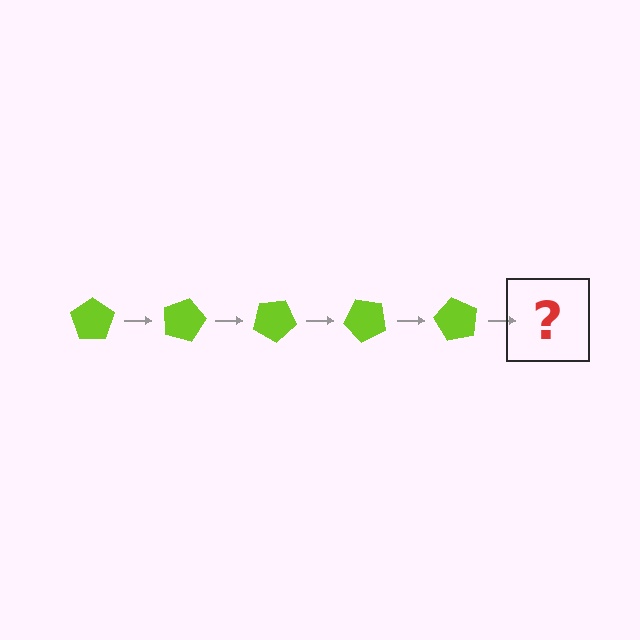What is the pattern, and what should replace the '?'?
The pattern is that the pentagon rotates 15 degrees each step. The '?' should be a lime pentagon rotated 75 degrees.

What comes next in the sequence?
The next element should be a lime pentagon rotated 75 degrees.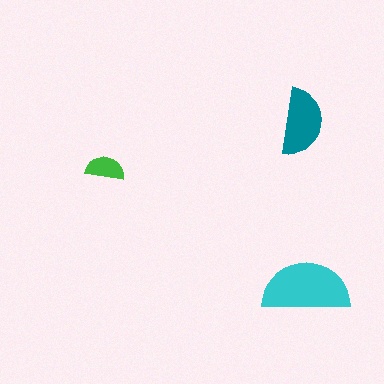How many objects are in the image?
There are 3 objects in the image.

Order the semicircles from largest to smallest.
the cyan one, the teal one, the green one.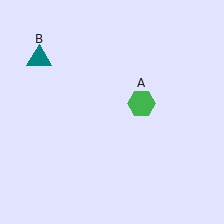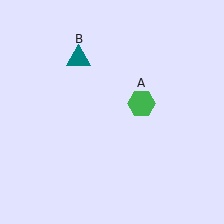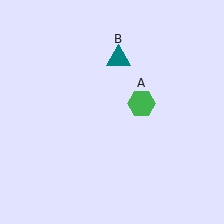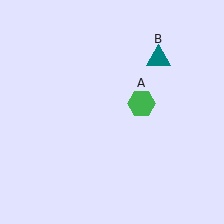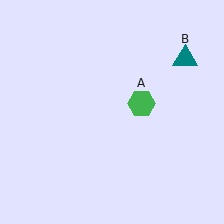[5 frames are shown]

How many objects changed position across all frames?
1 object changed position: teal triangle (object B).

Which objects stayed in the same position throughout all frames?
Green hexagon (object A) remained stationary.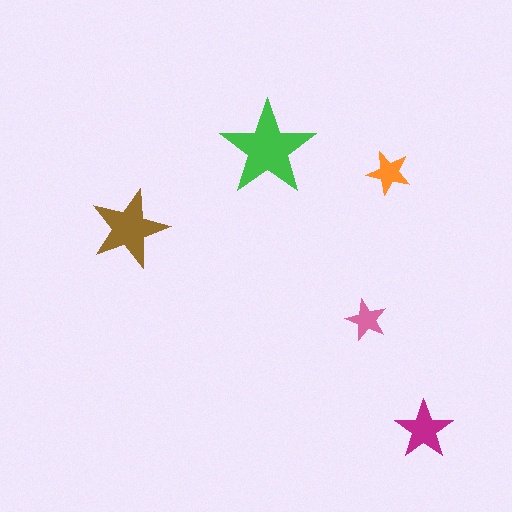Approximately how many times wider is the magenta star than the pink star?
About 1.5 times wider.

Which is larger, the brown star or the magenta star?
The brown one.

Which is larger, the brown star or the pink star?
The brown one.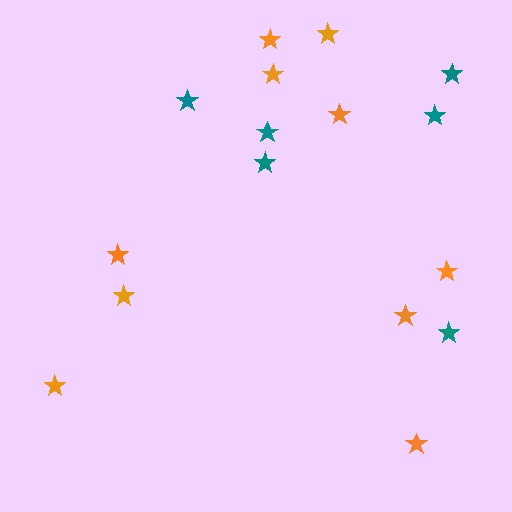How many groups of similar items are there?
There are 2 groups: one group of orange stars (10) and one group of teal stars (6).